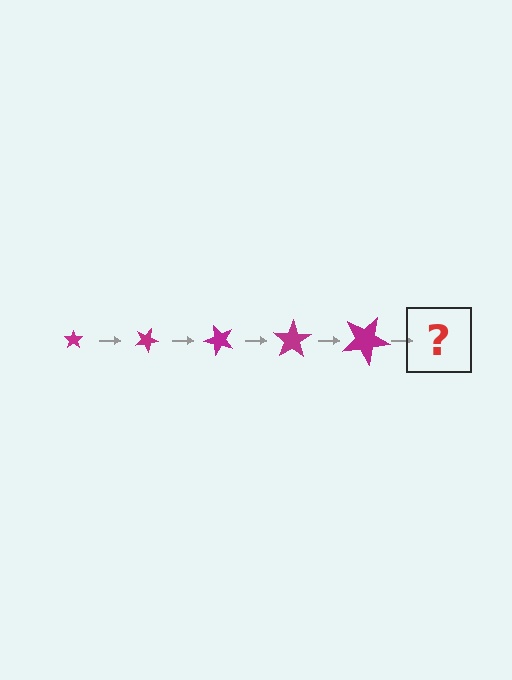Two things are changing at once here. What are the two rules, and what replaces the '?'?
The two rules are that the star grows larger each step and it rotates 25 degrees each step. The '?' should be a star, larger than the previous one and rotated 125 degrees from the start.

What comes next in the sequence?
The next element should be a star, larger than the previous one and rotated 125 degrees from the start.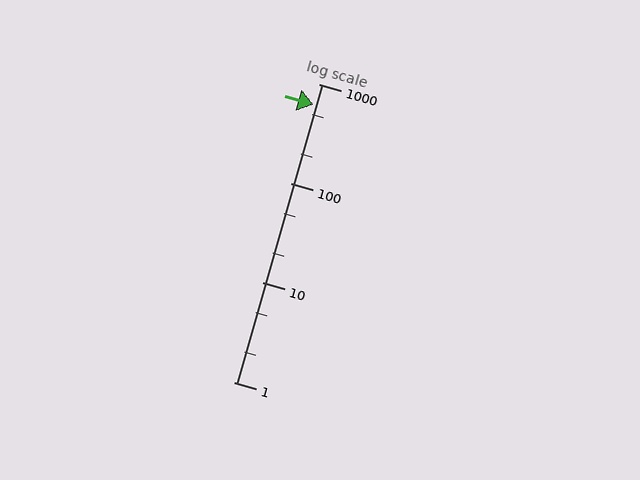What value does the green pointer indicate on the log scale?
The pointer indicates approximately 620.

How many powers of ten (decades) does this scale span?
The scale spans 3 decades, from 1 to 1000.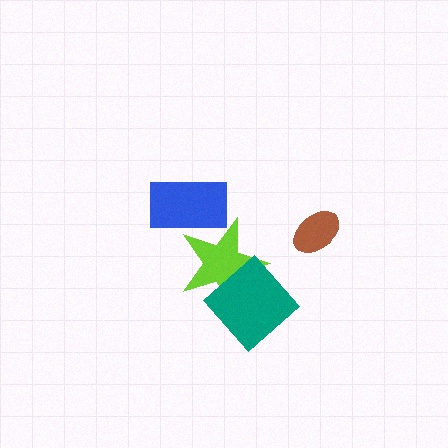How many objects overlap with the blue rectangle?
1 object overlaps with the blue rectangle.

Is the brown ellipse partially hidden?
No, no other shape covers it.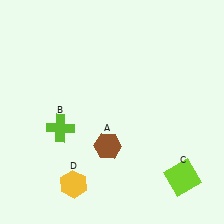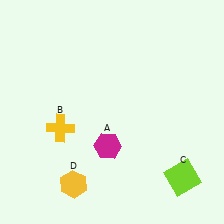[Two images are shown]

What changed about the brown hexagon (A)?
In Image 1, A is brown. In Image 2, it changed to magenta.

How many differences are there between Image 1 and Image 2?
There are 2 differences between the two images.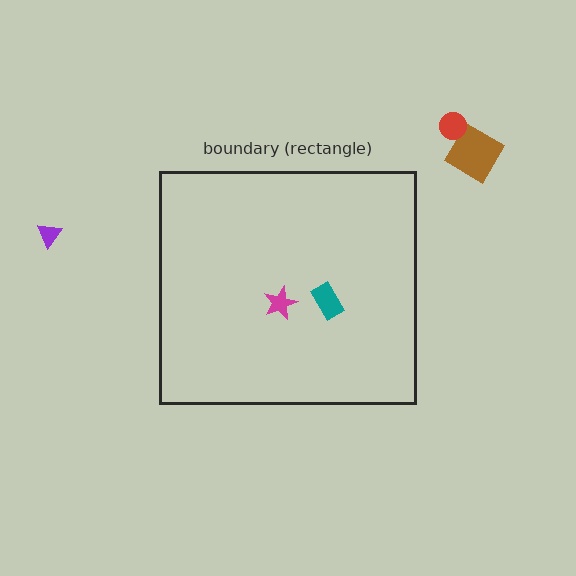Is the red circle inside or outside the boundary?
Outside.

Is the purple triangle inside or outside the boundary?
Outside.